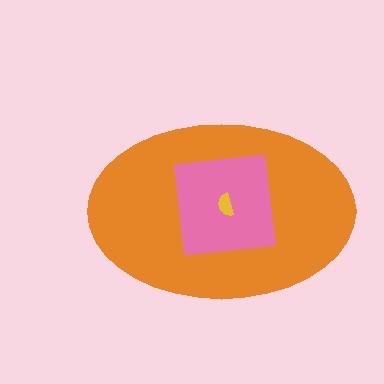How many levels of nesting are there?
3.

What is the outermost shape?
The orange ellipse.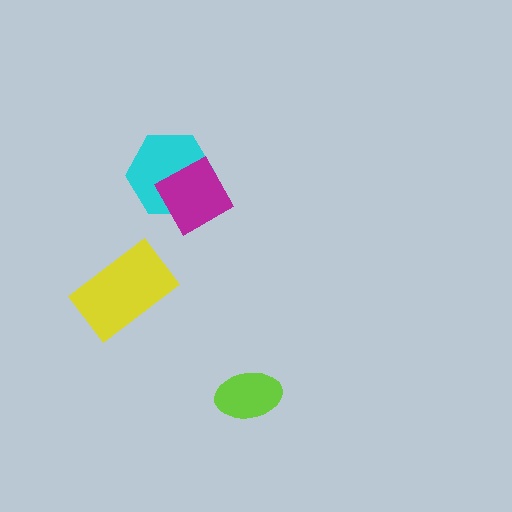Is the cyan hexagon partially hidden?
Yes, it is partially covered by another shape.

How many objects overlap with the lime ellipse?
0 objects overlap with the lime ellipse.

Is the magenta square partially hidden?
No, no other shape covers it.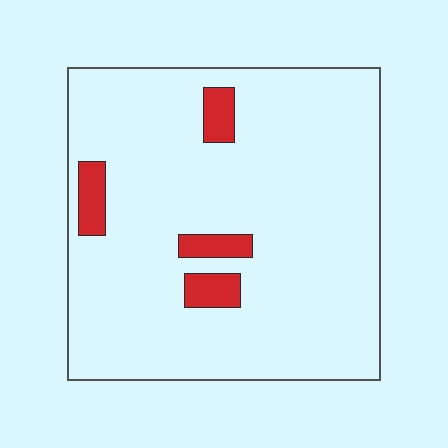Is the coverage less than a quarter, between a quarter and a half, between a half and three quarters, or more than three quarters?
Less than a quarter.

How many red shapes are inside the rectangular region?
4.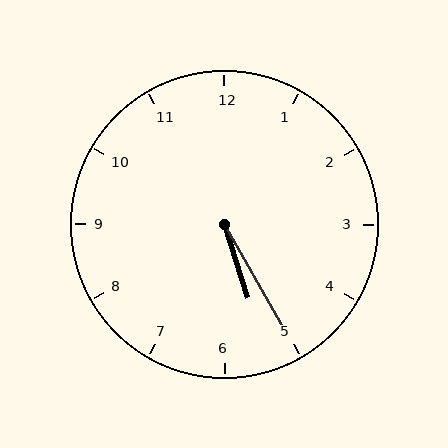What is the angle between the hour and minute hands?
Approximately 12 degrees.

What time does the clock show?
5:25.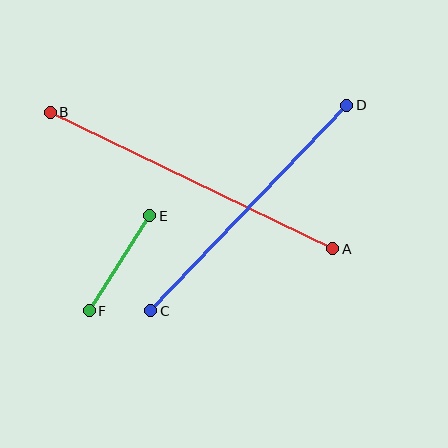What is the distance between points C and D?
The distance is approximately 284 pixels.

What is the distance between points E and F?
The distance is approximately 113 pixels.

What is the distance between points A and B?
The distance is approximately 314 pixels.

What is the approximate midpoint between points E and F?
The midpoint is at approximately (119, 263) pixels.